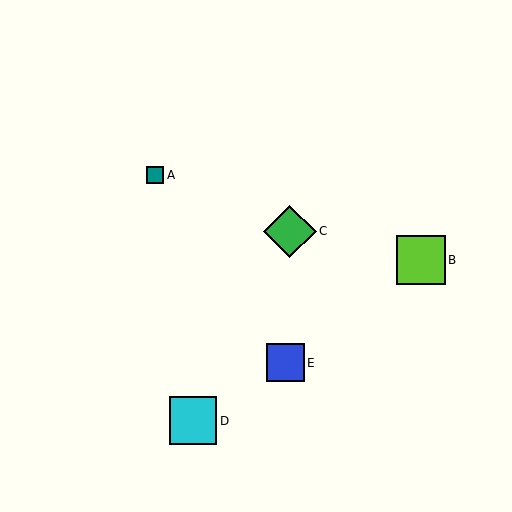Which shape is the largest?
The green diamond (labeled C) is the largest.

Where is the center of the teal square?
The center of the teal square is at (155, 175).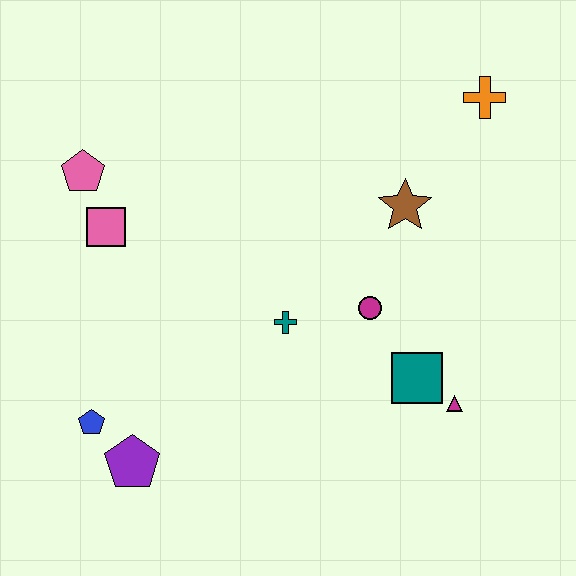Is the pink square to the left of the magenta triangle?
Yes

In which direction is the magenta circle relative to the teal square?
The magenta circle is above the teal square.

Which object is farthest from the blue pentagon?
The orange cross is farthest from the blue pentagon.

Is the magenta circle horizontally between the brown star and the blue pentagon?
Yes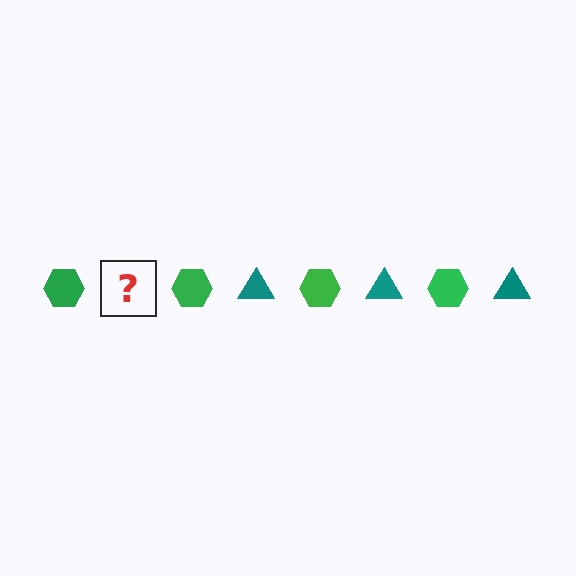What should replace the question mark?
The question mark should be replaced with a teal triangle.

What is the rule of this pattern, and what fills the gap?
The rule is that the pattern alternates between green hexagon and teal triangle. The gap should be filled with a teal triangle.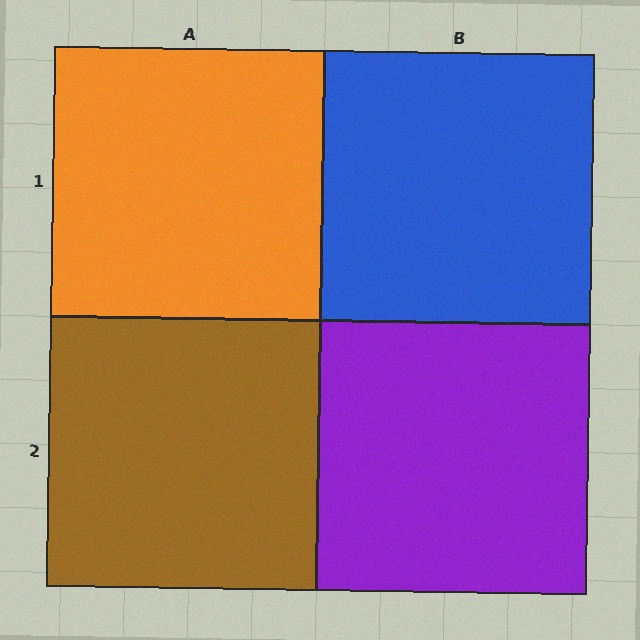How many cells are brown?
1 cell is brown.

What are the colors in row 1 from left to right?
Orange, blue.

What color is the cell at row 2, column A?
Brown.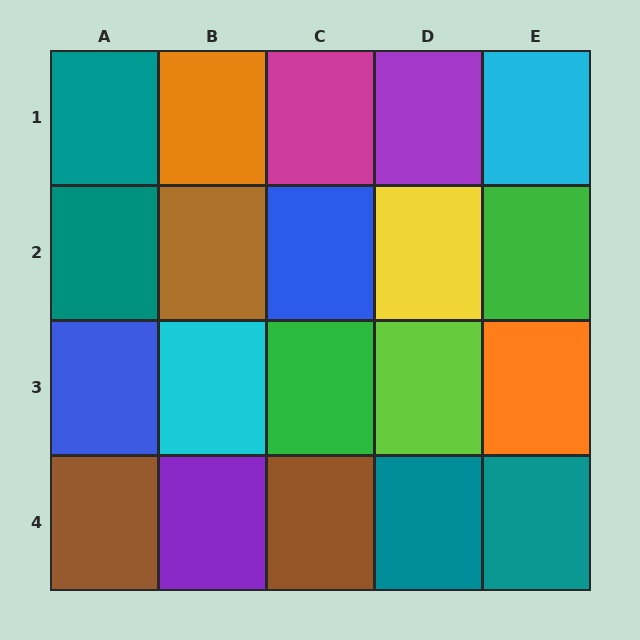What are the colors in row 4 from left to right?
Brown, purple, brown, teal, teal.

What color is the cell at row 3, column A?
Blue.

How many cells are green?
2 cells are green.